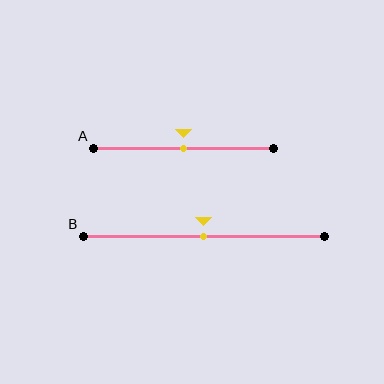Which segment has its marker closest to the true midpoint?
Segment A has its marker closest to the true midpoint.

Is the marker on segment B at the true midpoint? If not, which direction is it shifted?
Yes, the marker on segment B is at the true midpoint.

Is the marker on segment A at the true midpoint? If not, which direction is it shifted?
Yes, the marker on segment A is at the true midpoint.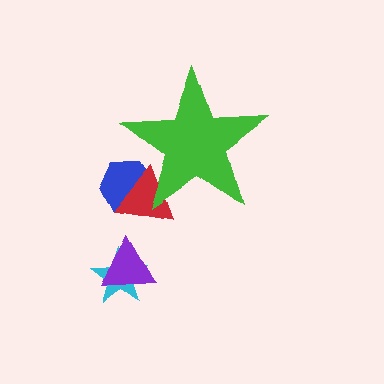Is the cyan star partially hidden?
No, the cyan star is fully visible.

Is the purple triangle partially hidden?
No, the purple triangle is fully visible.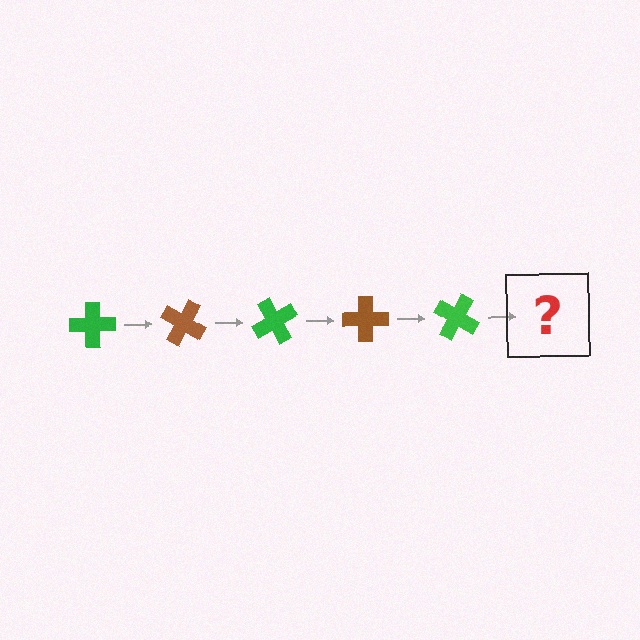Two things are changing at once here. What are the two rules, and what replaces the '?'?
The two rules are that it rotates 30 degrees each step and the color cycles through green and brown. The '?' should be a brown cross, rotated 150 degrees from the start.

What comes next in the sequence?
The next element should be a brown cross, rotated 150 degrees from the start.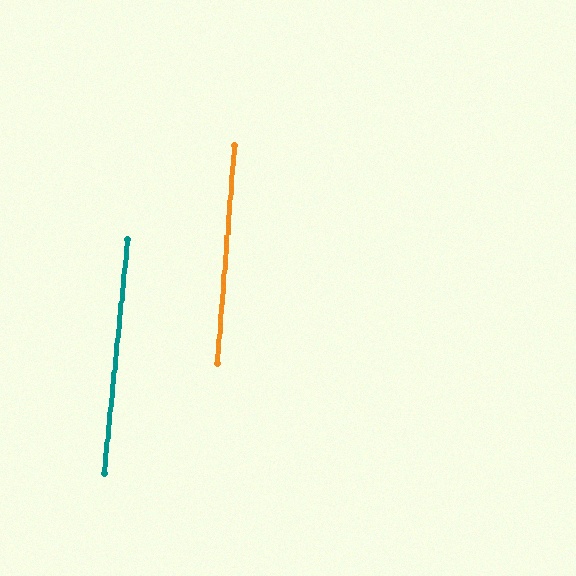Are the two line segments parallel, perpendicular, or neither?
Parallel — their directions differ by only 1.1°.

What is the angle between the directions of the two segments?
Approximately 1 degree.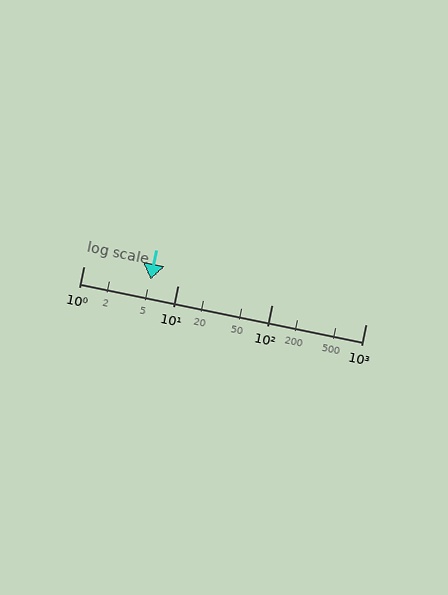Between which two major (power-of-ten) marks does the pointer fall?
The pointer is between 1 and 10.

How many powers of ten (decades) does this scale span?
The scale spans 3 decades, from 1 to 1000.